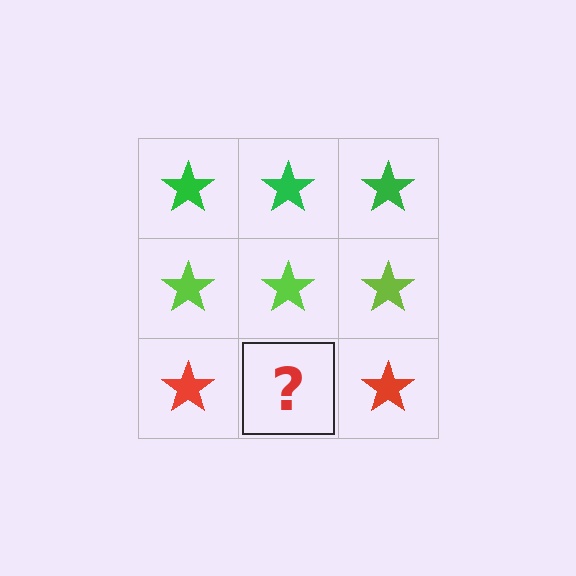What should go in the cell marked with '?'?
The missing cell should contain a red star.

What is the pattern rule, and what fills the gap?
The rule is that each row has a consistent color. The gap should be filled with a red star.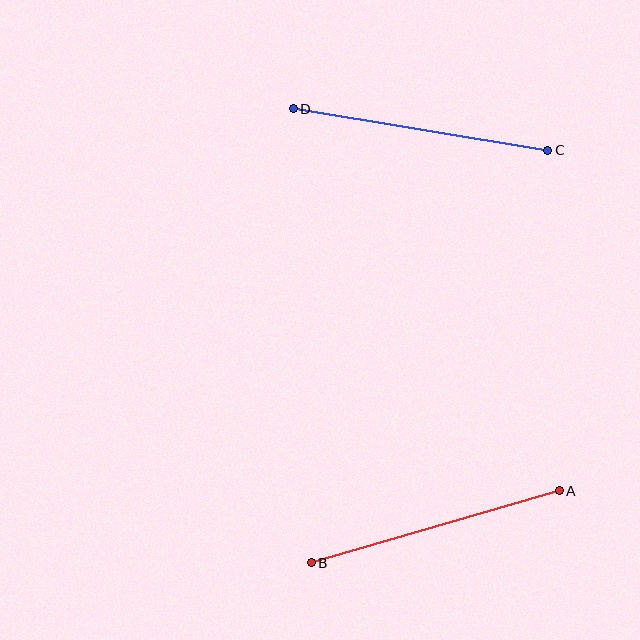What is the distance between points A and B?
The distance is approximately 258 pixels.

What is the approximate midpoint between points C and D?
The midpoint is at approximately (420, 129) pixels.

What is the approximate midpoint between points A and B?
The midpoint is at approximately (435, 527) pixels.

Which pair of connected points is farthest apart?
Points A and B are farthest apart.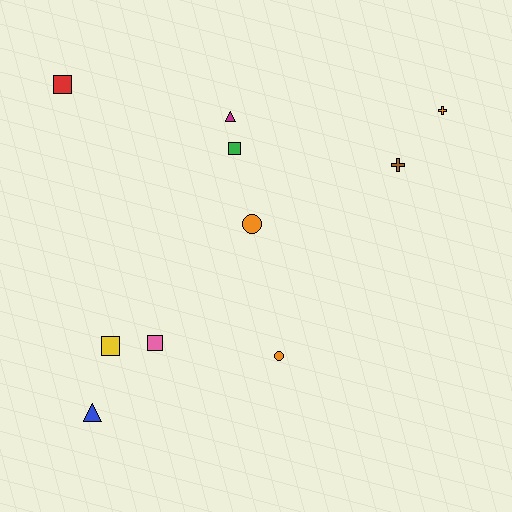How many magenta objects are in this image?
There is 1 magenta object.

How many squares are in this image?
There are 4 squares.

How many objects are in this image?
There are 10 objects.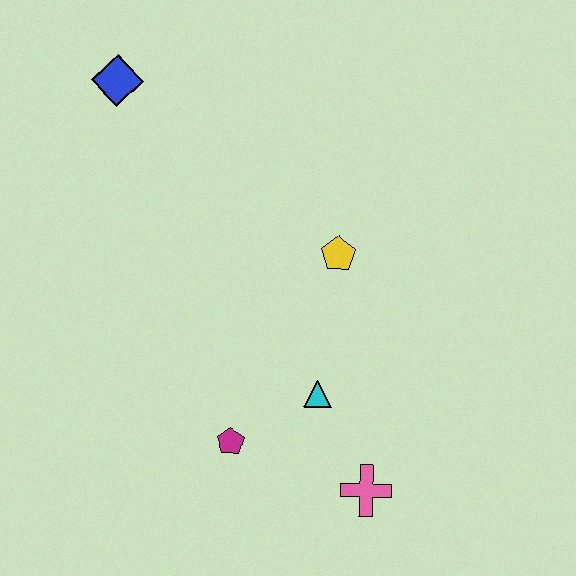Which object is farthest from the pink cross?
The blue diamond is farthest from the pink cross.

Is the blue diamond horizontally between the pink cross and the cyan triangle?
No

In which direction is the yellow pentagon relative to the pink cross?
The yellow pentagon is above the pink cross.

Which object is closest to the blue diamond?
The yellow pentagon is closest to the blue diamond.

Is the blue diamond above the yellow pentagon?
Yes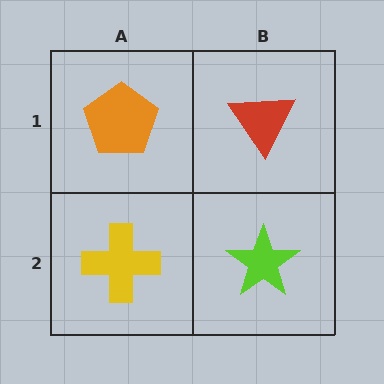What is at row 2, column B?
A lime star.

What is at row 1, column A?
An orange pentagon.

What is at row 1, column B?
A red triangle.